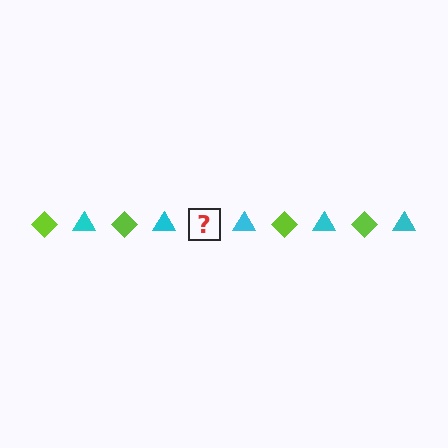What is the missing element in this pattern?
The missing element is a lime diamond.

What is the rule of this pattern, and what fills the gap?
The rule is that the pattern alternates between lime diamond and cyan triangle. The gap should be filled with a lime diamond.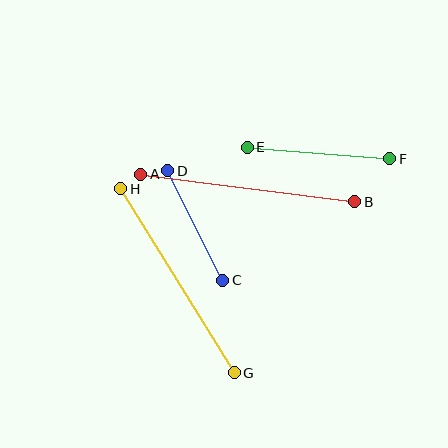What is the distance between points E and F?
The distance is approximately 143 pixels.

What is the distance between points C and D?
The distance is approximately 123 pixels.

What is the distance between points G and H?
The distance is approximately 216 pixels.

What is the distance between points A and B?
The distance is approximately 216 pixels.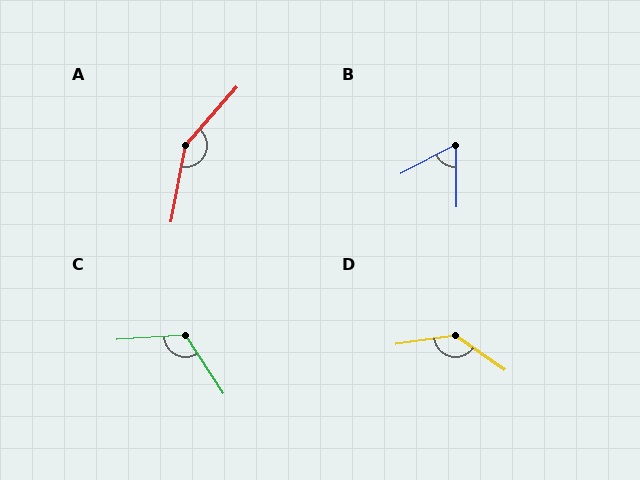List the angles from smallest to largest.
B (64°), C (119°), D (138°), A (150°).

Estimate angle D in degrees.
Approximately 138 degrees.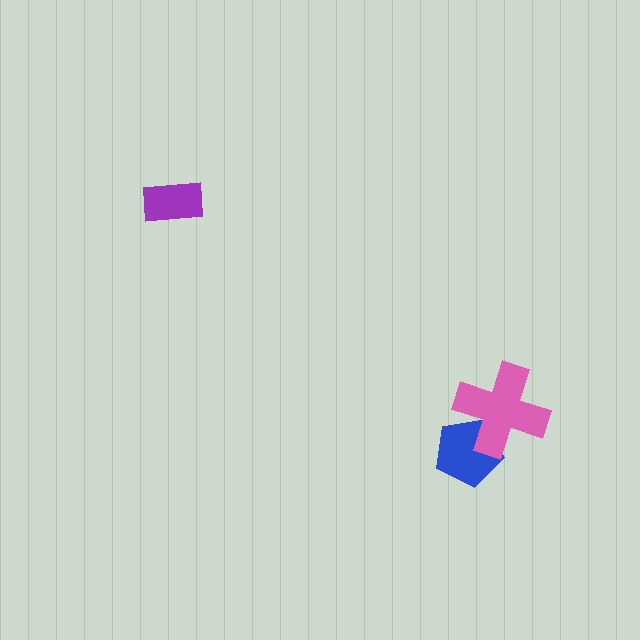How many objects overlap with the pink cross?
1 object overlaps with the pink cross.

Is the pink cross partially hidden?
No, no other shape covers it.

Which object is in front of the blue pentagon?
The pink cross is in front of the blue pentagon.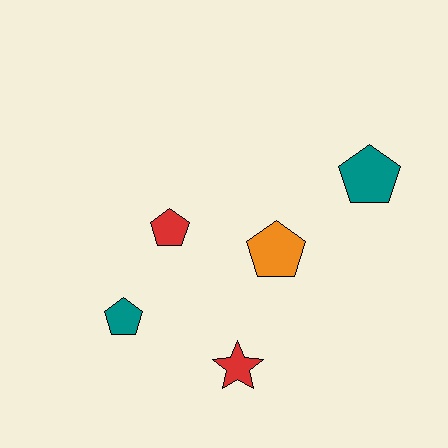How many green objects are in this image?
There are no green objects.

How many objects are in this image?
There are 5 objects.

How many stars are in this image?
There is 1 star.